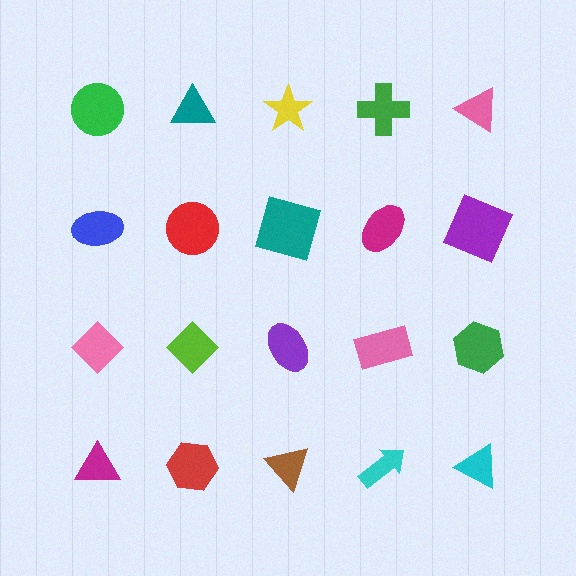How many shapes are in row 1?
5 shapes.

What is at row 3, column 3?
A purple ellipse.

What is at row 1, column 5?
A pink triangle.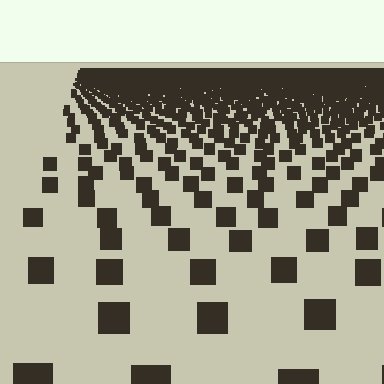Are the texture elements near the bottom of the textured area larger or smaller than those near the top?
Larger. Near the bottom, elements are closer to the viewer and appear at a bigger on-screen size.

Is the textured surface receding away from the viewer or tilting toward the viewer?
The surface is receding away from the viewer. Texture elements get smaller and denser toward the top.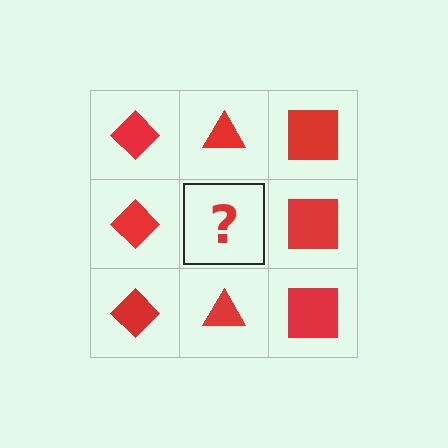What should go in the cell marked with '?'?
The missing cell should contain a red triangle.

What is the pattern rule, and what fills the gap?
The rule is that each column has a consistent shape. The gap should be filled with a red triangle.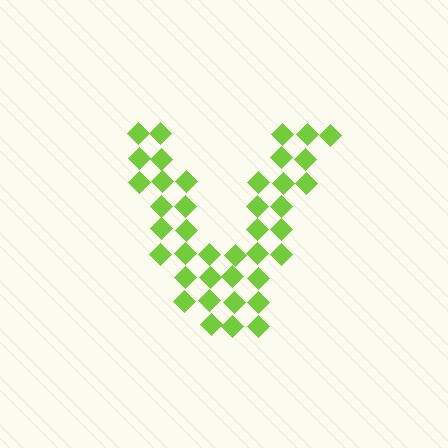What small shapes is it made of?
It is made of small diamonds.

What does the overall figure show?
The overall figure shows the letter V.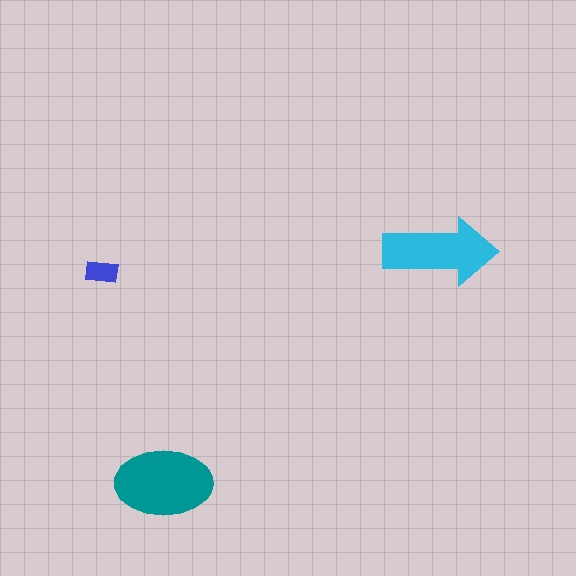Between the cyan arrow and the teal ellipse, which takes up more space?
The teal ellipse.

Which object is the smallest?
The blue rectangle.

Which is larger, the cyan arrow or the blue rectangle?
The cyan arrow.